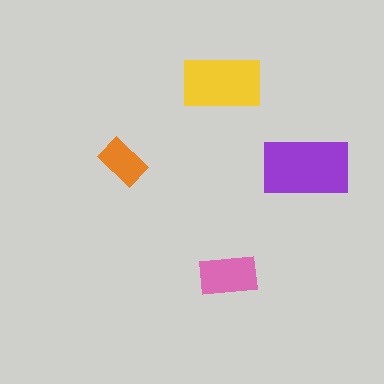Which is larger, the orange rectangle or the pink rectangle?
The pink one.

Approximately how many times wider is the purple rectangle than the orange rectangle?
About 2 times wider.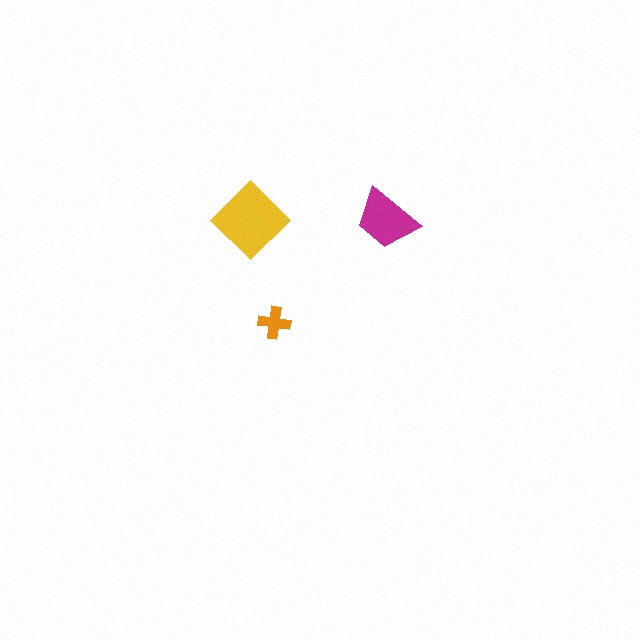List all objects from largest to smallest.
The yellow diamond, the magenta trapezoid, the orange cross.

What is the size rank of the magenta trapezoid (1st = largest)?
2nd.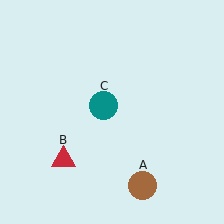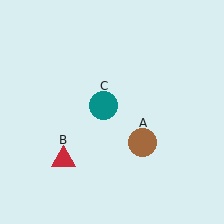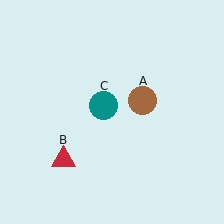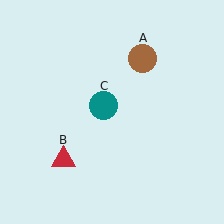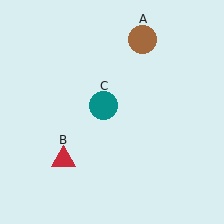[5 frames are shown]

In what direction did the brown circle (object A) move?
The brown circle (object A) moved up.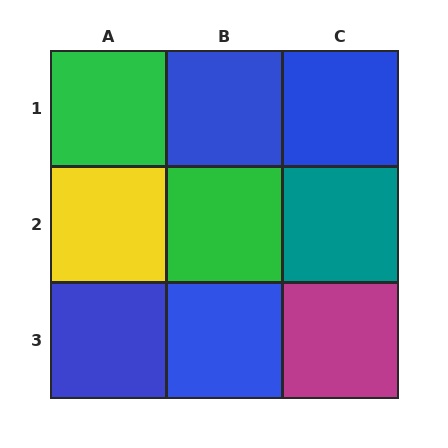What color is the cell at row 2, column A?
Yellow.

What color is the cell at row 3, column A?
Blue.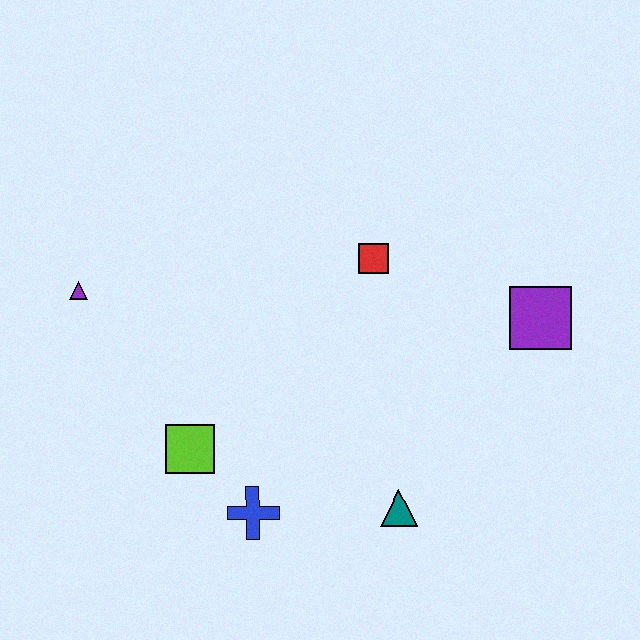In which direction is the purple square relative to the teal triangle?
The purple square is above the teal triangle.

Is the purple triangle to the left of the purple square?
Yes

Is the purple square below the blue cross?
No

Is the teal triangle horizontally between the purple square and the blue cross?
Yes